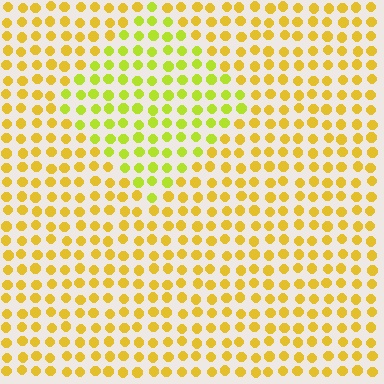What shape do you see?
I see a diamond.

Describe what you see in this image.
The image is filled with small yellow elements in a uniform arrangement. A diamond-shaped region is visible where the elements are tinted to a slightly different hue, forming a subtle color boundary.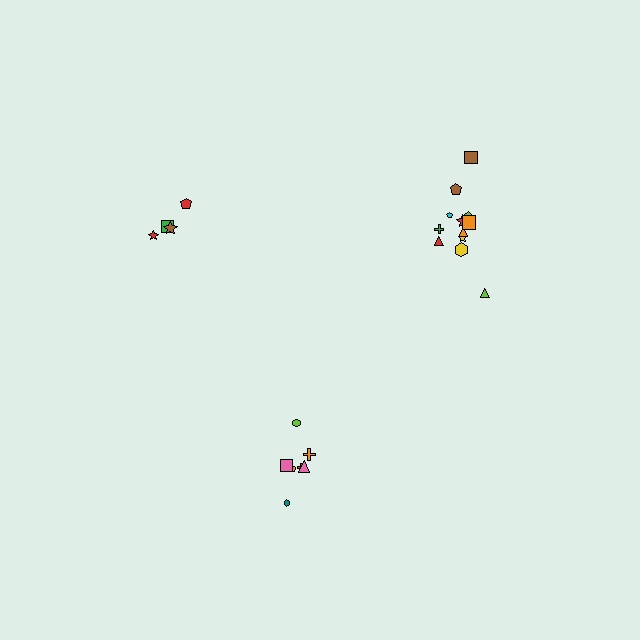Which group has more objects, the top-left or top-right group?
The top-right group.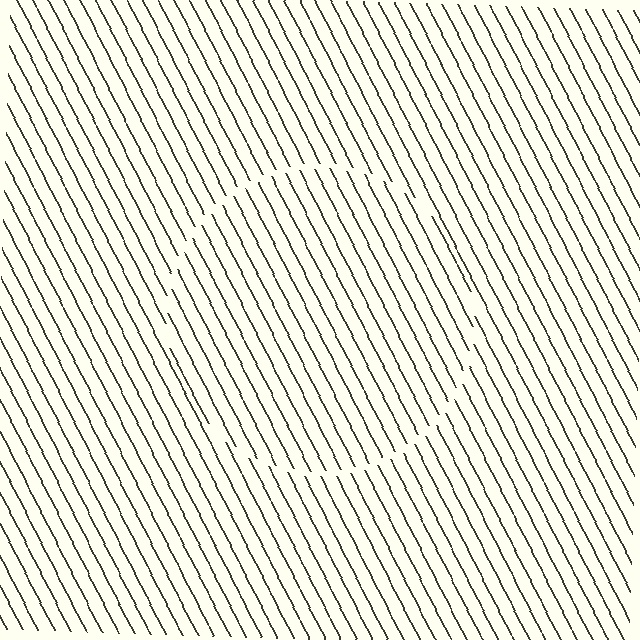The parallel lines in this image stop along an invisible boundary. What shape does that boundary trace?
An illusory circle. The interior of the shape contains the same grating, shifted by half a period — the contour is defined by the phase discontinuity where line-ends from the inner and outer gratings abut.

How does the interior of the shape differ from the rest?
The interior of the shape contains the same grating, shifted by half a period — the contour is defined by the phase discontinuity where line-ends from the inner and outer gratings abut.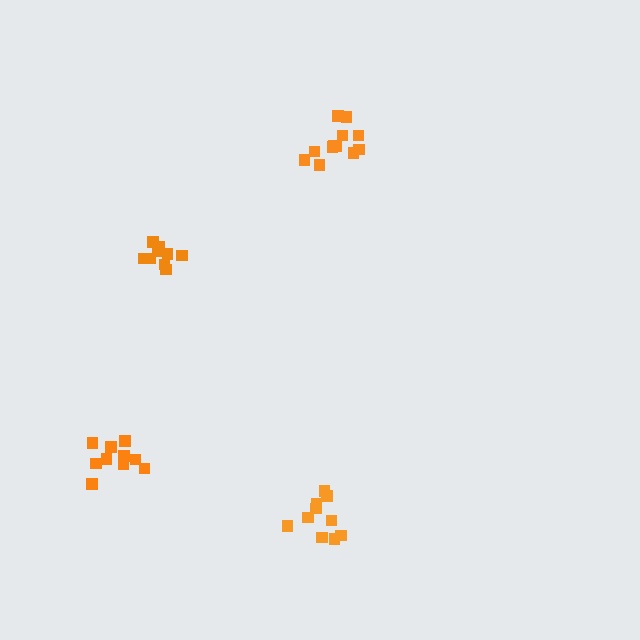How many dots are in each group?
Group 1: 9 dots, Group 2: 10 dots, Group 3: 10 dots, Group 4: 12 dots (41 total).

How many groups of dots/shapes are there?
There are 4 groups.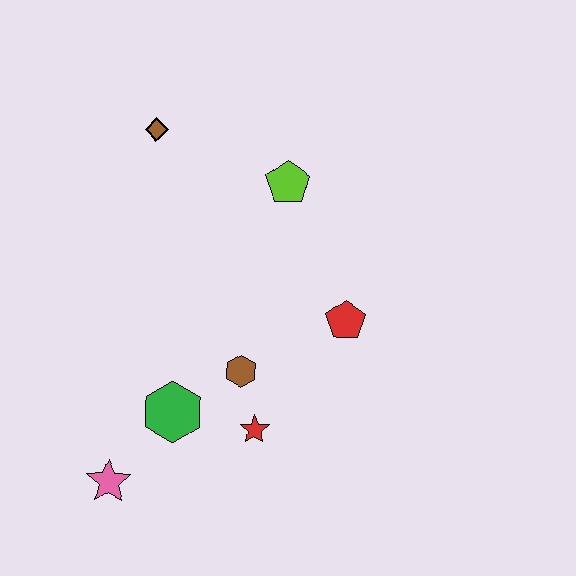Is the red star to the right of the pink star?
Yes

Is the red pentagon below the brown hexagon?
No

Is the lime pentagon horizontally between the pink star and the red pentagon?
Yes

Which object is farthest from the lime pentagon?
The pink star is farthest from the lime pentagon.